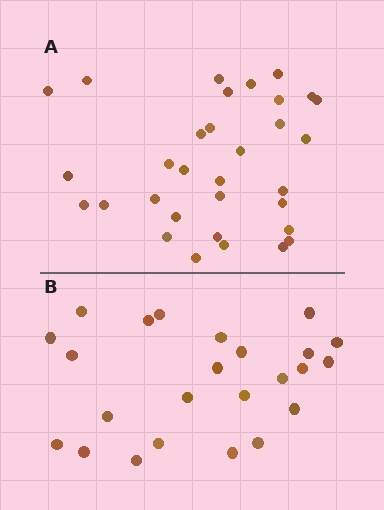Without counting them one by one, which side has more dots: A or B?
Region A (the top region) has more dots.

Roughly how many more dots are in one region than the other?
Region A has roughly 8 or so more dots than region B.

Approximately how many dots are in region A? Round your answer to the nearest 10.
About 30 dots. (The exact count is 32, which rounds to 30.)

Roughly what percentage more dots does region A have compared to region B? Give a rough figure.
About 35% more.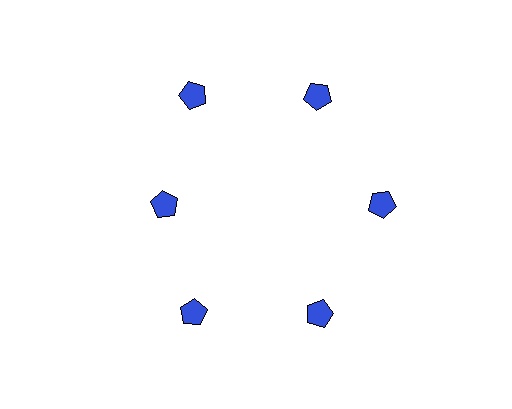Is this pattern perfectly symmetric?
No. The 6 blue pentagons are arranged in a ring, but one element near the 9 o'clock position is pulled inward toward the center, breaking the 6-fold rotational symmetry.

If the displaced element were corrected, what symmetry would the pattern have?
It would have 6-fold rotational symmetry — the pattern would map onto itself every 60 degrees.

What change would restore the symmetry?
The symmetry would be restored by moving it outward, back onto the ring so that all 6 pentagons sit at equal angles and equal distance from the center.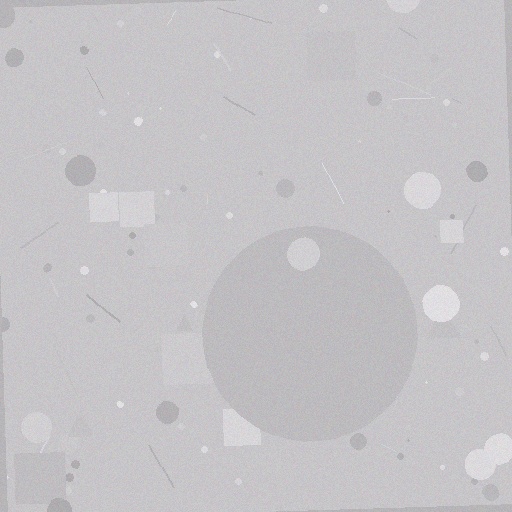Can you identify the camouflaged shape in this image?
The camouflaged shape is a circle.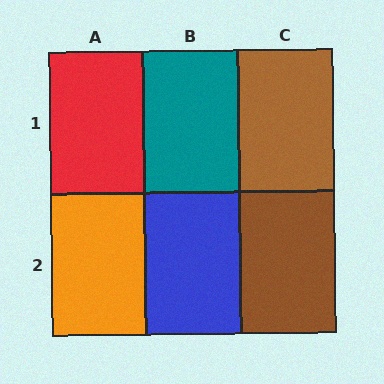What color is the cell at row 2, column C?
Brown.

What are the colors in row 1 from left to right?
Red, teal, brown.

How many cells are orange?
1 cell is orange.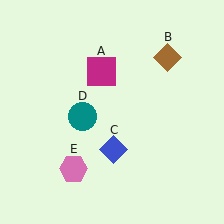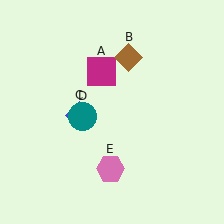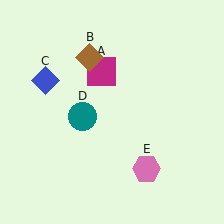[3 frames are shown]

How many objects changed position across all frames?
3 objects changed position: brown diamond (object B), blue diamond (object C), pink hexagon (object E).